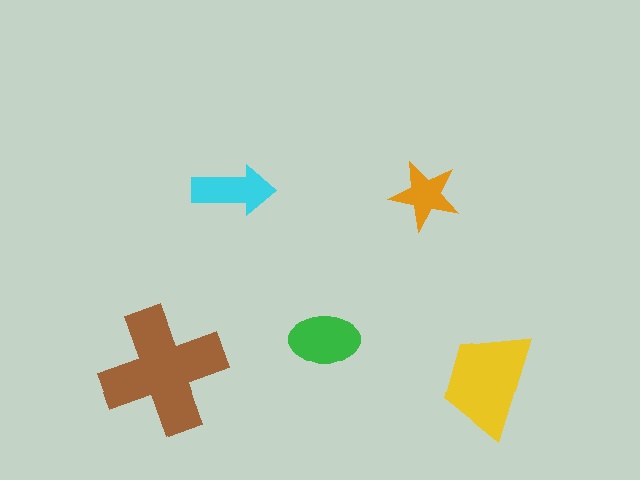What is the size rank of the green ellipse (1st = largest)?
3rd.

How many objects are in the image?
There are 5 objects in the image.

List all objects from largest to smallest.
The brown cross, the yellow trapezoid, the green ellipse, the cyan arrow, the orange star.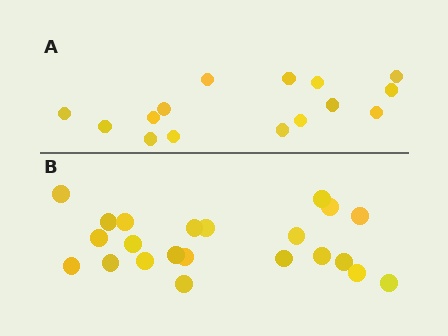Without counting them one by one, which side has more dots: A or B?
Region B (the bottom region) has more dots.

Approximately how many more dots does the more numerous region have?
Region B has roughly 8 or so more dots than region A.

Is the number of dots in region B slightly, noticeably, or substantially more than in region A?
Region B has substantially more. The ratio is roughly 1.5 to 1.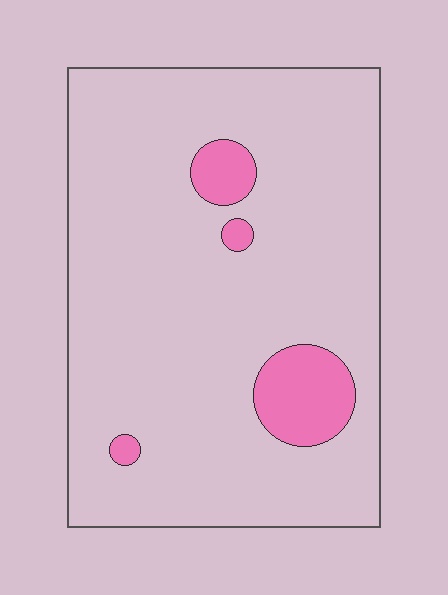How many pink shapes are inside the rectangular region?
4.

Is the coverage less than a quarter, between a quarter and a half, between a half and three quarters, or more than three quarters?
Less than a quarter.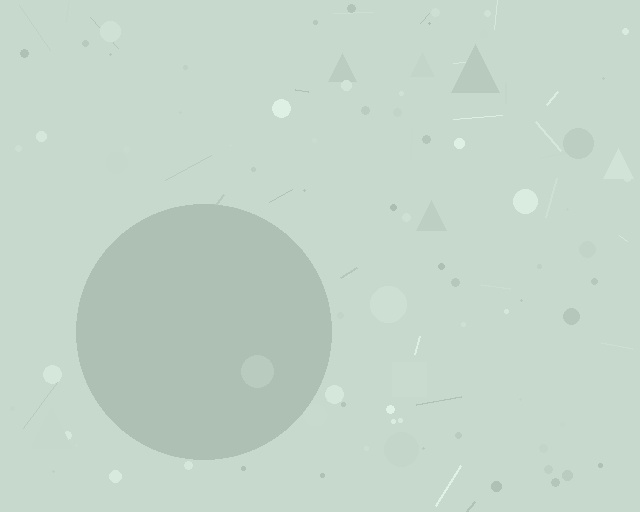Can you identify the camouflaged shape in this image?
The camouflaged shape is a circle.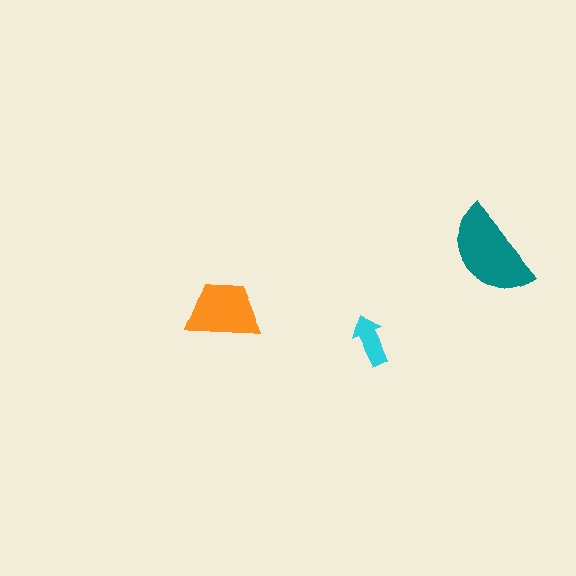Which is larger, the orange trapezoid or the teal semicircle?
The teal semicircle.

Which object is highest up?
The teal semicircle is topmost.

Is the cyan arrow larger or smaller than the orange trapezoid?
Smaller.